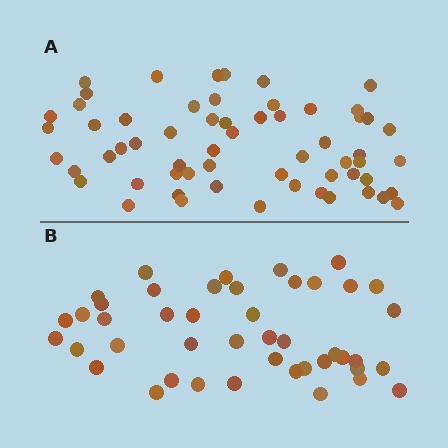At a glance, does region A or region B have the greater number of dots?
Region A (the top region) has more dots.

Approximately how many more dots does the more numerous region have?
Region A has approximately 15 more dots than region B.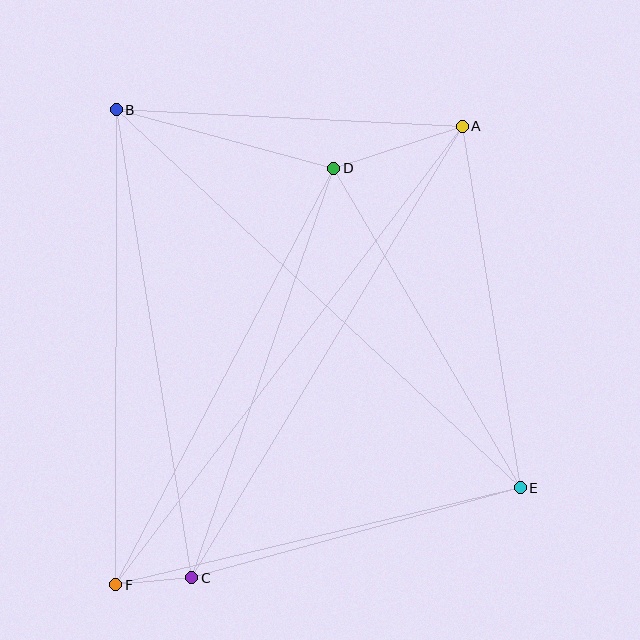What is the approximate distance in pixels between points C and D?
The distance between C and D is approximately 433 pixels.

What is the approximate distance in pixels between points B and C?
The distance between B and C is approximately 474 pixels.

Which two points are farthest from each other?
Points A and F are farthest from each other.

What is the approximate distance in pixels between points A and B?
The distance between A and B is approximately 347 pixels.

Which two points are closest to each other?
Points C and F are closest to each other.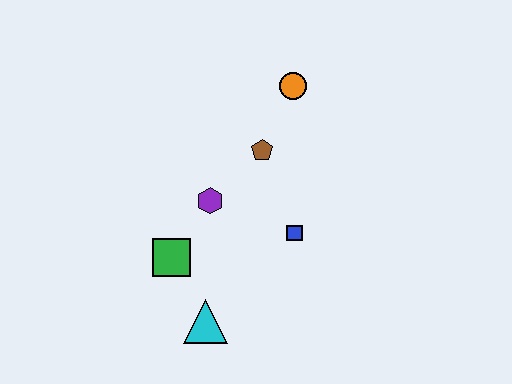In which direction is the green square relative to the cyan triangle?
The green square is above the cyan triangle.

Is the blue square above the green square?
Yes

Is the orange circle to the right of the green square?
Yes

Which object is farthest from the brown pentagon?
The cyan triangle is farthest from the brown pentagon.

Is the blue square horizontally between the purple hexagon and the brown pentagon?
No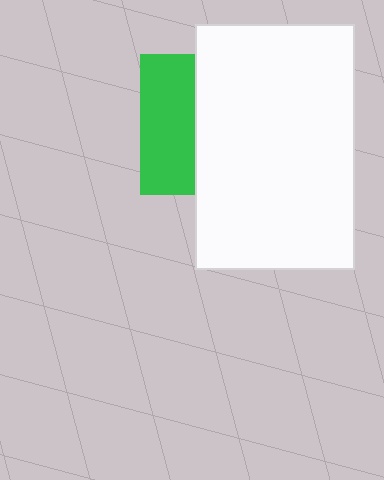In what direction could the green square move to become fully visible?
The green square could move left. That would shift it out from behind the white rectangle entirely.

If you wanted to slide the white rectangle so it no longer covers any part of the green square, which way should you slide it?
Slide it right — that is the most direct way to separate the two shapes.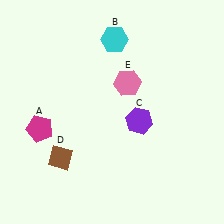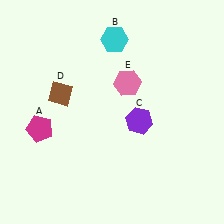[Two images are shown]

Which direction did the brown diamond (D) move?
The brown diamond (D) moved up.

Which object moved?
The brown diamond (D) moved up.